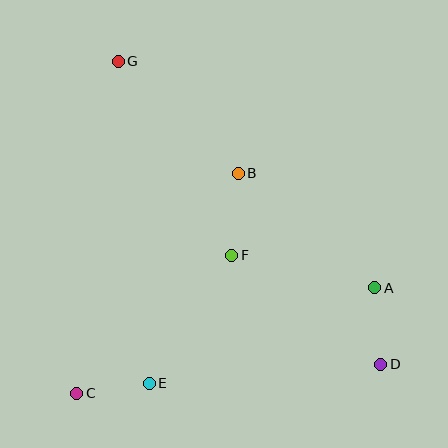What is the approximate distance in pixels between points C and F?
The distance between C and F is approximately 208 pixels.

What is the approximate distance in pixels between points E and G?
The distance between E and G is approximately 323 pixels.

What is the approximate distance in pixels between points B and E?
The distance between B and E is approximately 228 pixels.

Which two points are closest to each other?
Points C and E are closest to each other.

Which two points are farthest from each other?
Points D and G are farthest from each other.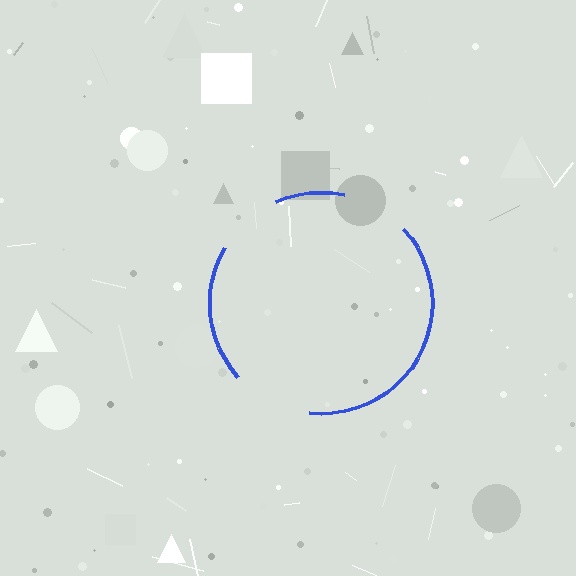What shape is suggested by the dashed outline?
The dashed outline suggests a circle.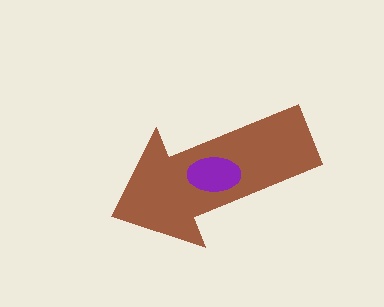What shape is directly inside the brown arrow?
The purple ellipse.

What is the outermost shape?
The brown arrow.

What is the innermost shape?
The purple ellipse.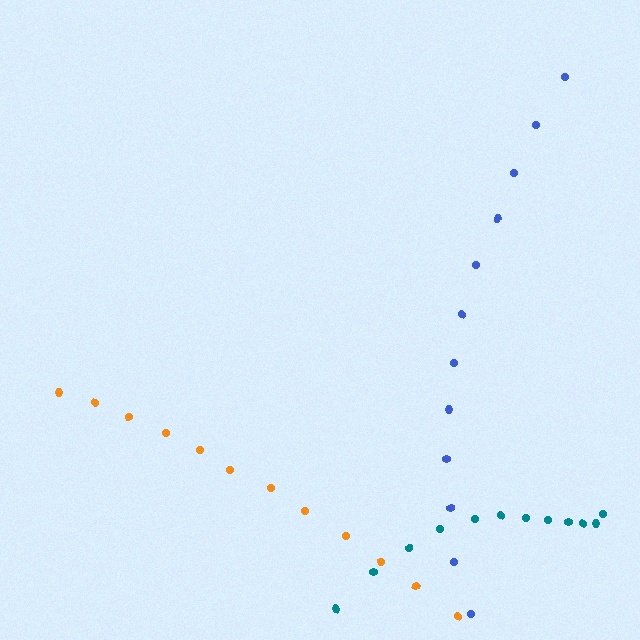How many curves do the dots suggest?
There are 3 distinct paths.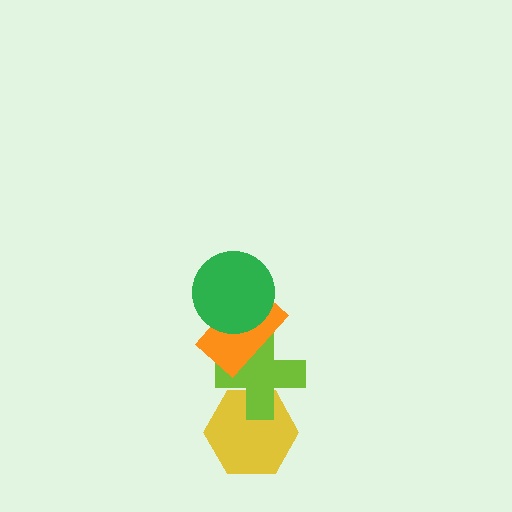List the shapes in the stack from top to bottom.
From top to bottom: the green circle, the orange rectangle, the lime cross, the yellow hexagon.